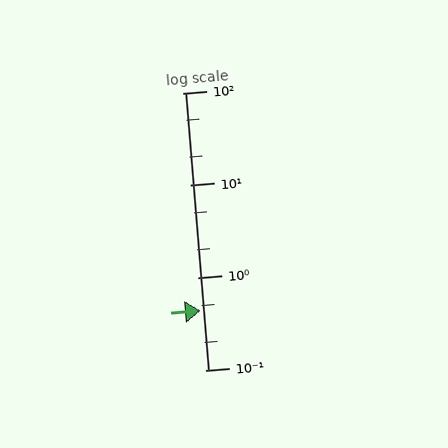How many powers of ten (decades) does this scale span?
The scale spans 3 decades, from 0.1 to 100.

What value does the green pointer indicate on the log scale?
The pointer indicates approximately 0.44.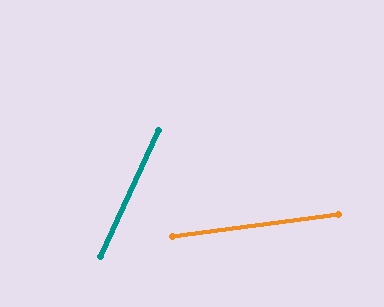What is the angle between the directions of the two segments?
Approximately 58 degrees.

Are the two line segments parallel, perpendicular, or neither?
Neither parallel nor perpendicular — they differ by about 58°.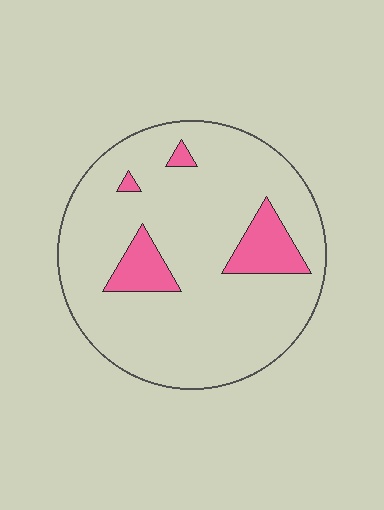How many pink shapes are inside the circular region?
4.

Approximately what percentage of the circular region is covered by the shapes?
Approximately 15%.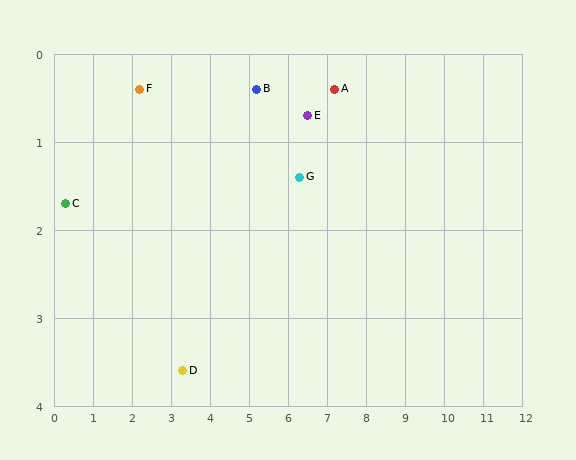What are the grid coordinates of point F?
Point F is at approximately (2.2, 0.4).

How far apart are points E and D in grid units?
Points E and D are about 4.3 grid units apart.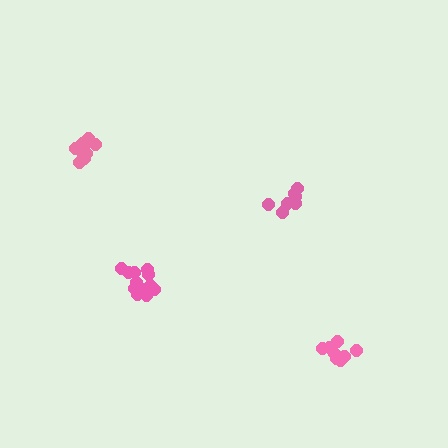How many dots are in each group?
Group 1: 7 dots, Group 2: 13 dots, Group 3: 11 dots, Group 4: 8 dots (39 total).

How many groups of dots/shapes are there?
There are 4 groups.